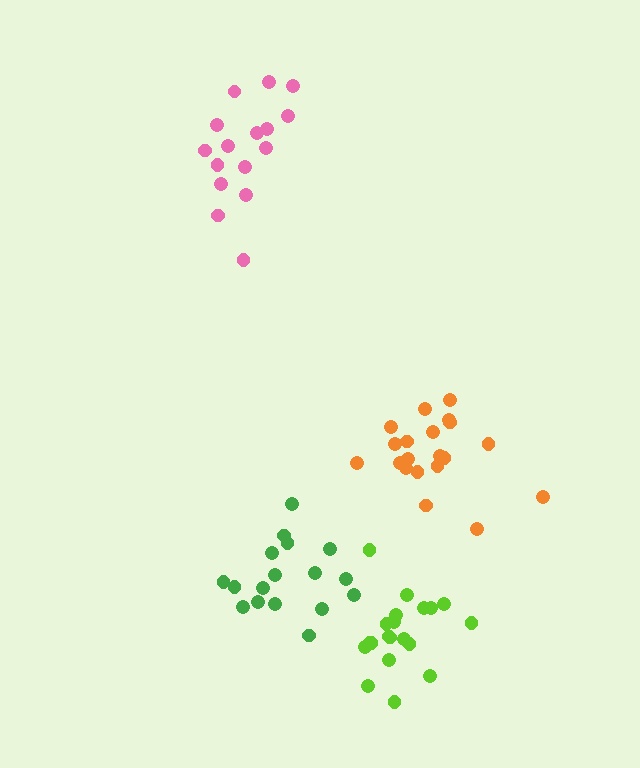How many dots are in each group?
Group 1: 17 dots, Group 2: 20 dots, Group 3: 16 dots, Group 4: 20 dots (73 total).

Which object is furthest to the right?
The orange cluster is rightmost.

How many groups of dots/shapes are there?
There are 4 groups.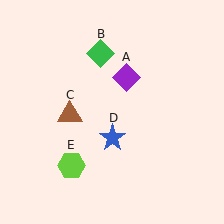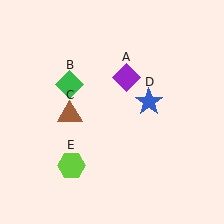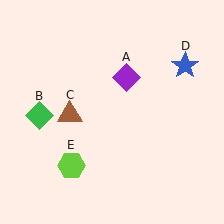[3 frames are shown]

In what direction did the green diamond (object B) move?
The green diamond (object B) moved down and to the left.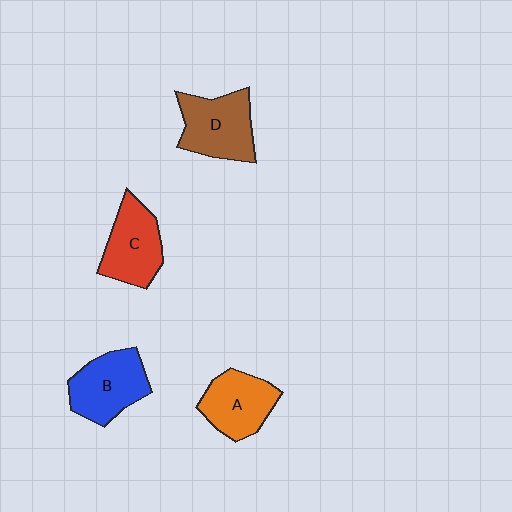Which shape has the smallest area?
Shape A (orange).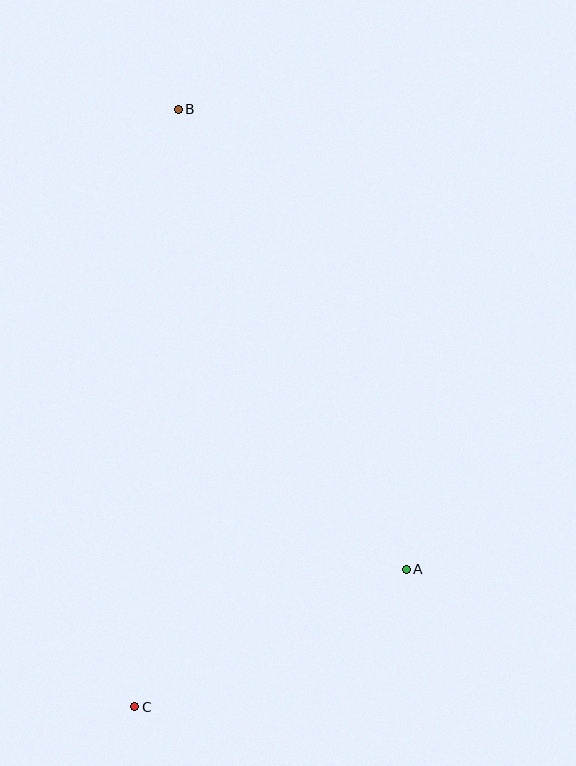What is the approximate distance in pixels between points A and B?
The distance between A and B is approximately 513 pixels.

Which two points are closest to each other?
Points A and C are closest to each other.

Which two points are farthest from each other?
Points B and C are farthest from each other.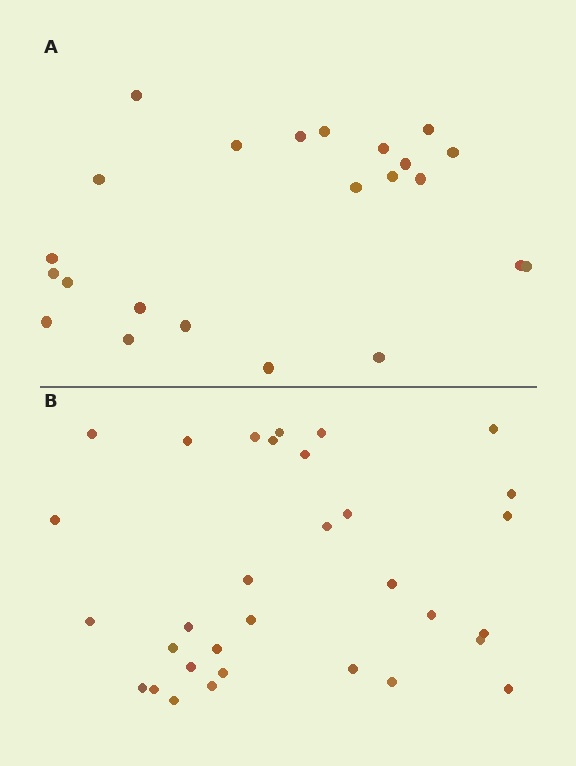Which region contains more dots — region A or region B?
Region B (the bottom region) has more dots.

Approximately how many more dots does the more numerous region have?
Region B has roughly 8 or so more dots than region A.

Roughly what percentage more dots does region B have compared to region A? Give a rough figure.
About 40% more.